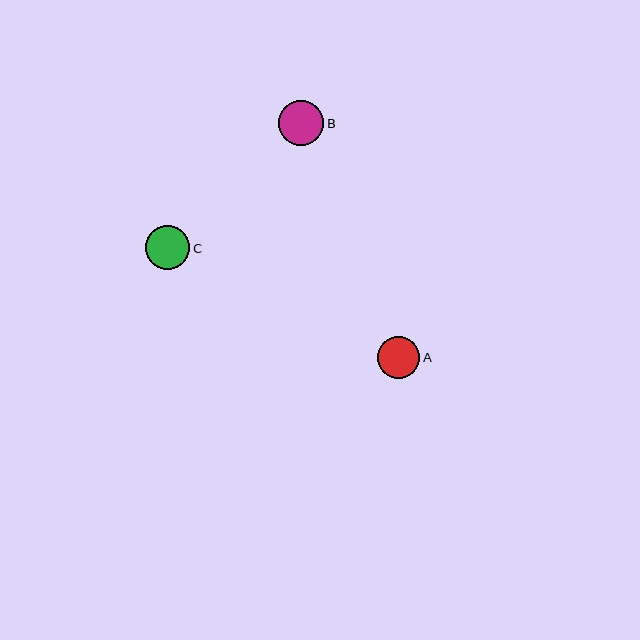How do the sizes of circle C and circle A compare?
Circle C and circle A are approximately the same size.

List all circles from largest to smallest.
From largest to smallest: B, C, A.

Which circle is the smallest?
Circle A is the smallest with a size of approximately 42 pixels.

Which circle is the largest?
Circle B is the largest with a size of approximately 45 pixels.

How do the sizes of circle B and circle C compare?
Circle B and circle C are approximately the same size.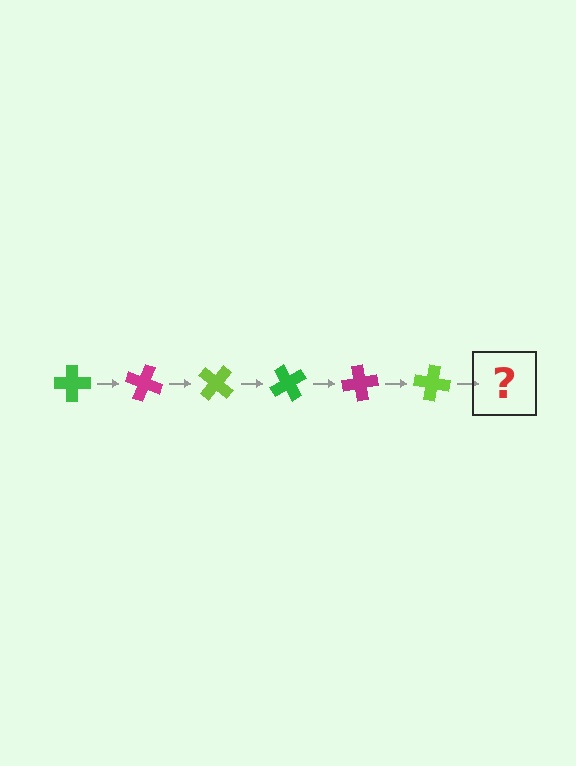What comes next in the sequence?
The next element should be a green cross, rotated 120 degrees from the start.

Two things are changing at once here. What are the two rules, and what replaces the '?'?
The two rules are that it rotates 20 degrees each step and the color cycles through green, magenta, and lime. The '?' should be a green cross, rotated 120 degrees from the start.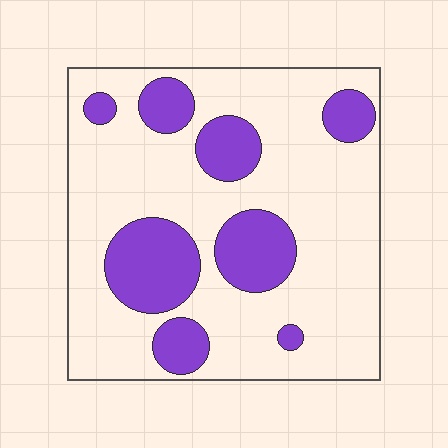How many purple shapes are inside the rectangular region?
8.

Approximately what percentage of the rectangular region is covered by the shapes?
Approximately 25%.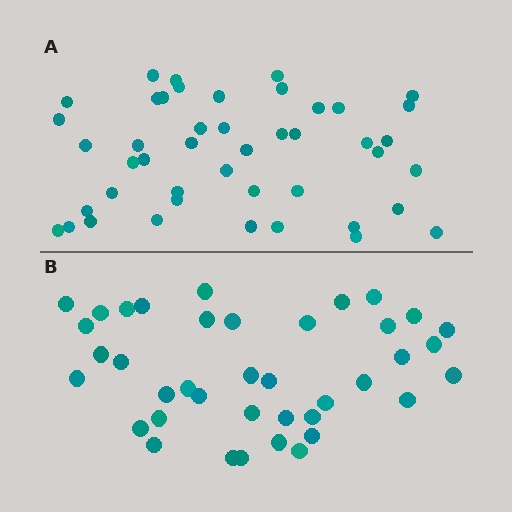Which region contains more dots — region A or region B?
Region A (the top region) has more dots.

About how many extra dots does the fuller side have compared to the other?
Region A has about 6 more dots than region B.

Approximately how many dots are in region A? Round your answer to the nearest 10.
About 40 dots. (The exact count is 45, which rounds to 40.)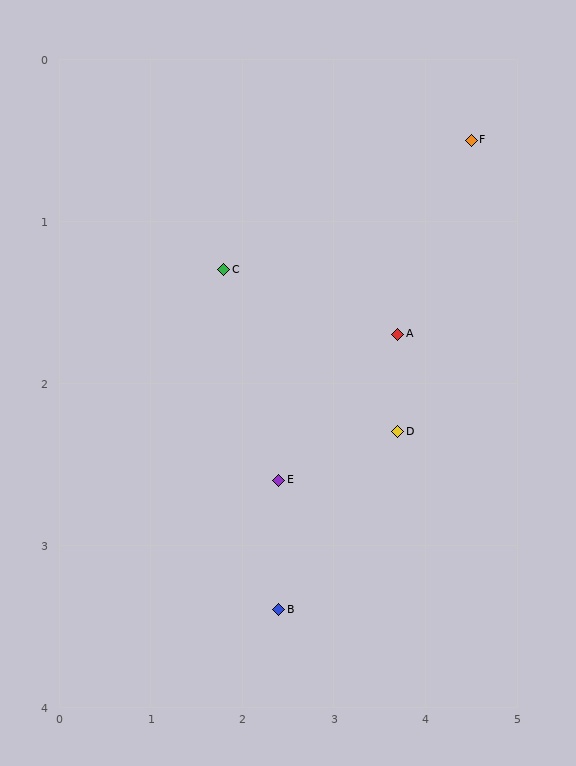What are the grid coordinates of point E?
Point E is at approximately (2.4, 2.6).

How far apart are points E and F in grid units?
Points E and F are about 3.0 grid units apart.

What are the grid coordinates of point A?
Point A is at approximately (3.7, 1.7).